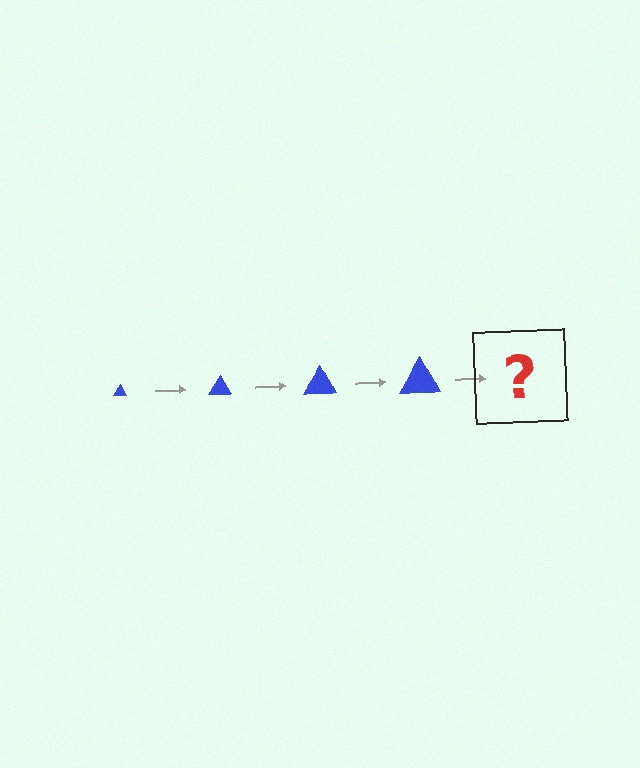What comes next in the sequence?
The next element should be a blue triangle, larger than the previous one.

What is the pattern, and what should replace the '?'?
The pattern is that the triangle gets progressively larger each step. The '?' should be a blue triangle, larger than the previous one.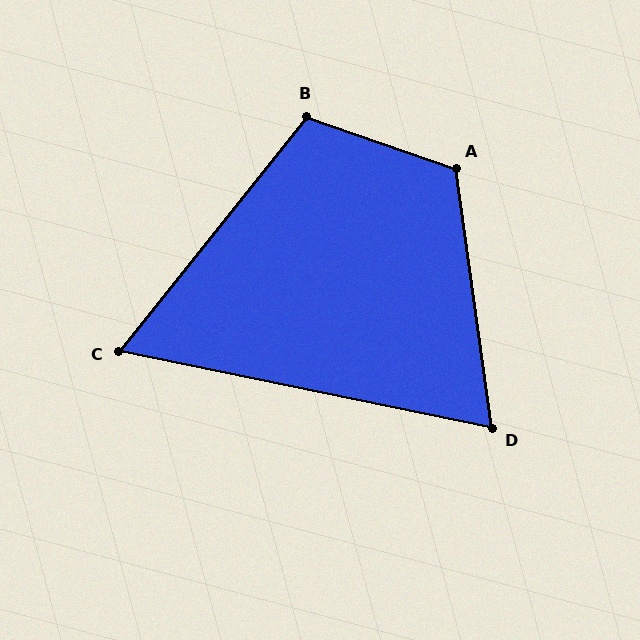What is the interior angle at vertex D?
Approximately 70 degrees (acute).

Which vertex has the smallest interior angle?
C, at approximately 63 degrees.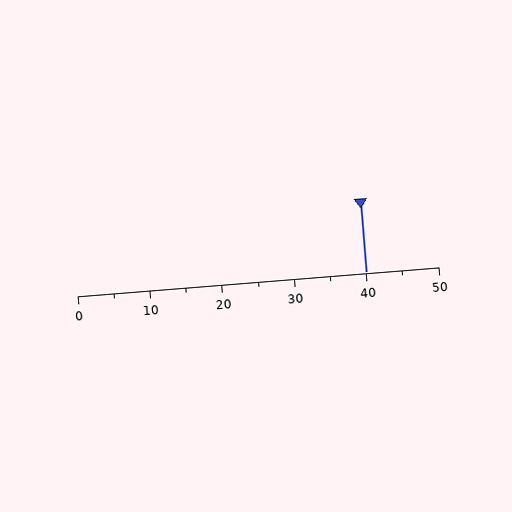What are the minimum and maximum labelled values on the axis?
The axis runs from 0 to 50.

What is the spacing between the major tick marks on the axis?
The major ticks are spaced 10 apart.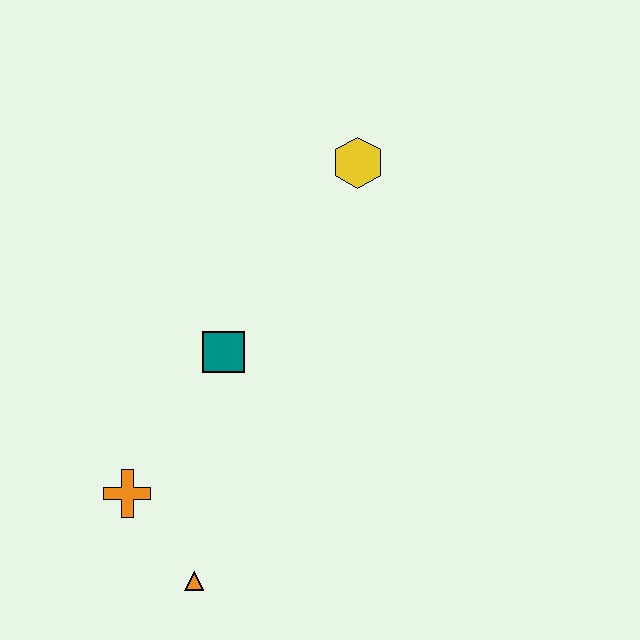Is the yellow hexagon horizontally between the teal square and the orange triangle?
No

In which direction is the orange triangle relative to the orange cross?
The orange triangle is below the orange cross.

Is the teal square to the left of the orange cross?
No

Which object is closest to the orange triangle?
The orange cross is closest to the orange triangle.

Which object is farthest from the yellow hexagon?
The orange triangle is farthest from the yellow hexagon.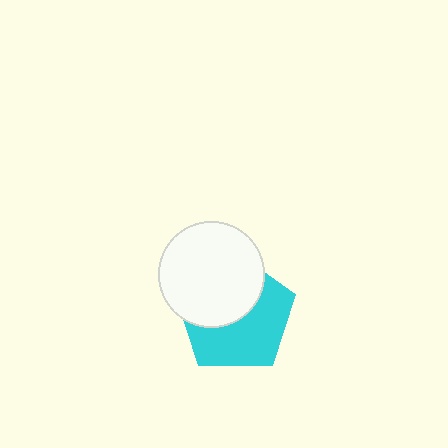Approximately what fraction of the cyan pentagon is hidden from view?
Roughly 46% of the cyan pentagon is hidden behind the white circle.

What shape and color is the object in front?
The object in front is a white circle.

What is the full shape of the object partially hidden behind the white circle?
The partially hidden object is a cyan pentagon.